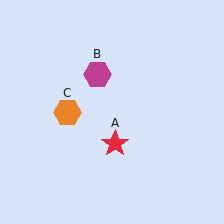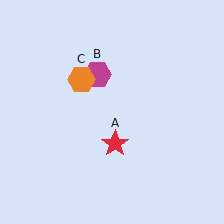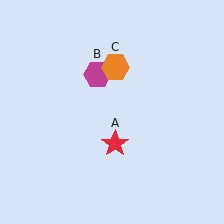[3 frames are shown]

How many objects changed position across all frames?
1 object changed position: orange hexagon (object C).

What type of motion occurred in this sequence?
The orange hexagon (object C) rotated clockwise around the center of the scene.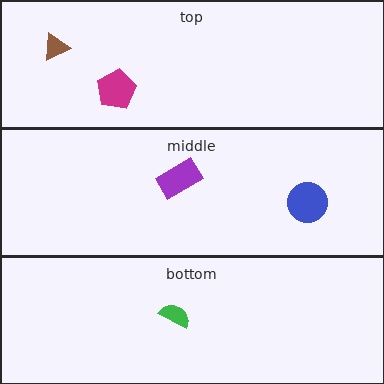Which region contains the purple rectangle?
The middle region.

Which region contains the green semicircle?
The bottom region.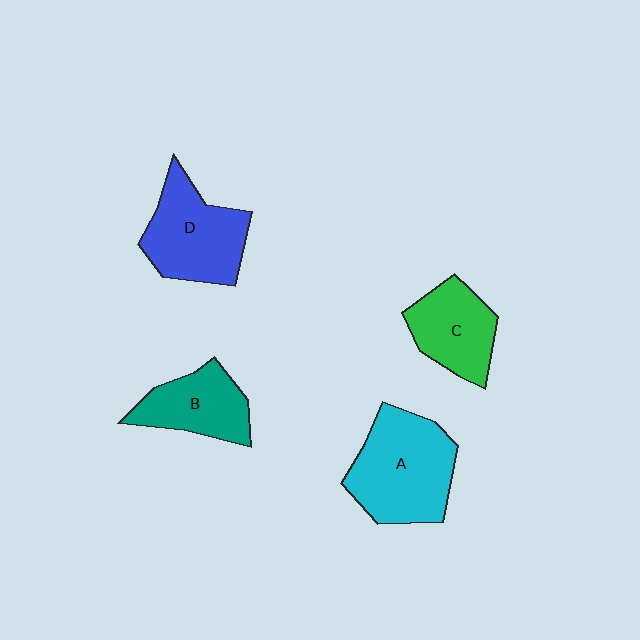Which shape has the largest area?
Shape A (cyan).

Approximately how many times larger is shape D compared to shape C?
Approximately 1.3 times.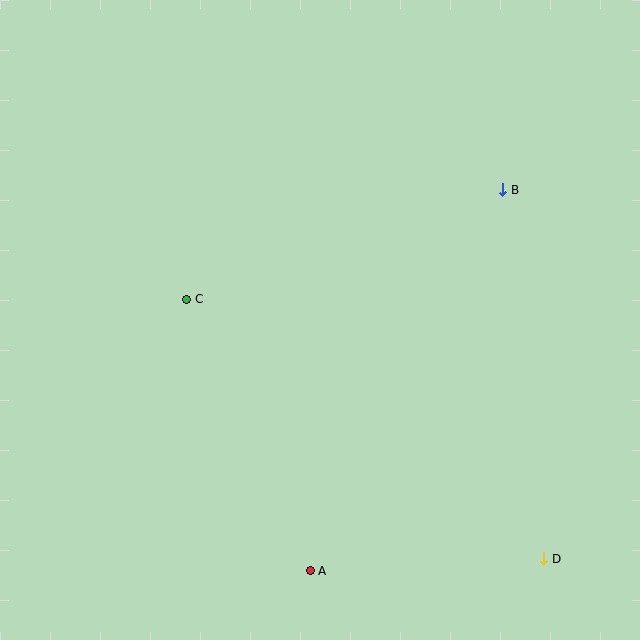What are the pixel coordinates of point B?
Point B is at (503, 190).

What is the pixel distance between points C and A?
The distance between C and A is 298 pixels.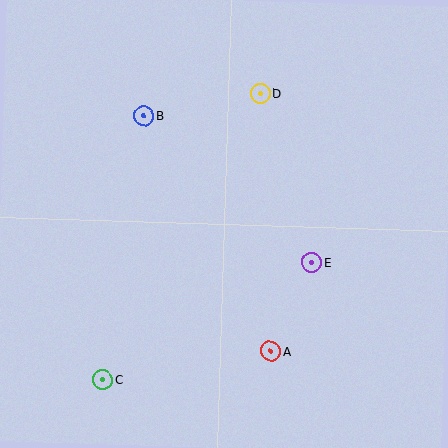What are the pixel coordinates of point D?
Point D is at (260, 93).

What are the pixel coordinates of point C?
Point C is at (103, 380).